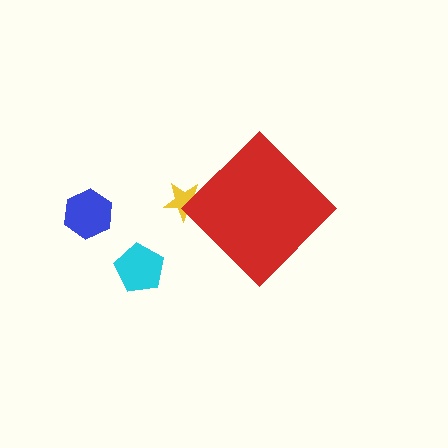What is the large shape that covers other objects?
A red diamond.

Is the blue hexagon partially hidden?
No, the blue hexagon is fully visible.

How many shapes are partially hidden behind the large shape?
1 shape is partially hidden.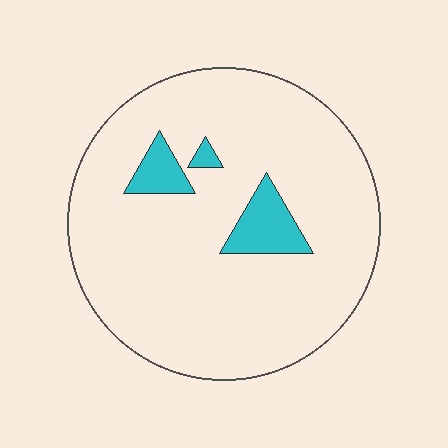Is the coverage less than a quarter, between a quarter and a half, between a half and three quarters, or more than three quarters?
Less than a quarter.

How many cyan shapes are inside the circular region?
3.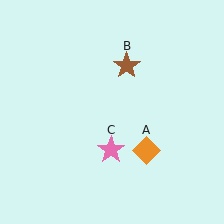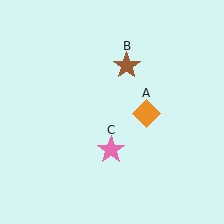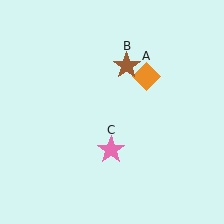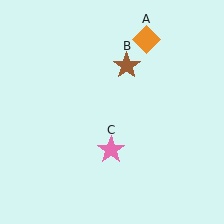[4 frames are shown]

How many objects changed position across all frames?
1 object changed position: orange diamond (object A).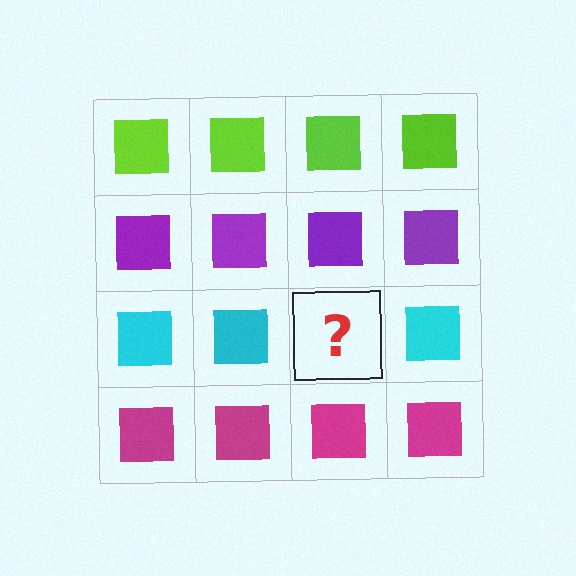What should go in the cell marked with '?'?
The missing cell should contain a cyan square.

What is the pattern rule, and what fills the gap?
The rule is that each row has a consistent color. The gap should be filled with a cyan square.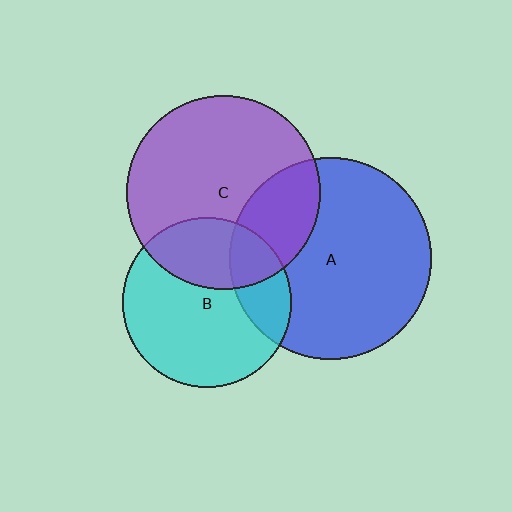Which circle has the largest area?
Circle A (blue).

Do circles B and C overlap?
Yes.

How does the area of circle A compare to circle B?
Approximately 1.4 times.